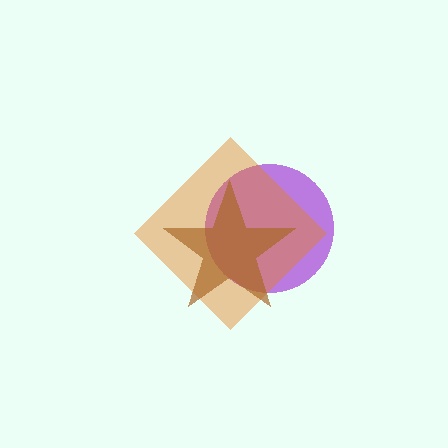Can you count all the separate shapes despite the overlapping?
Yes, there are 3 separate shapes.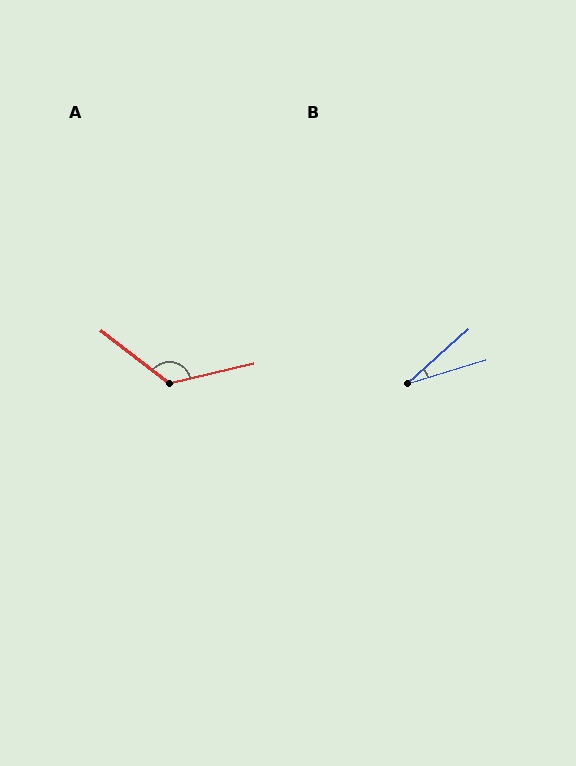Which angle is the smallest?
B, at approximately 25 degrees.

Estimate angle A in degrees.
Approximately 129 degrees.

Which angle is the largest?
A, at approximately 129 degrees.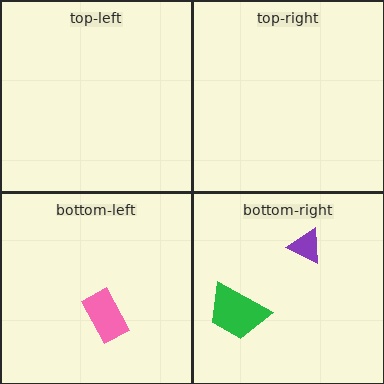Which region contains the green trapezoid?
The bottom-right region.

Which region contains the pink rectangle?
The bottom-left region.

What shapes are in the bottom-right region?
The purple triangle, the green trapezoid.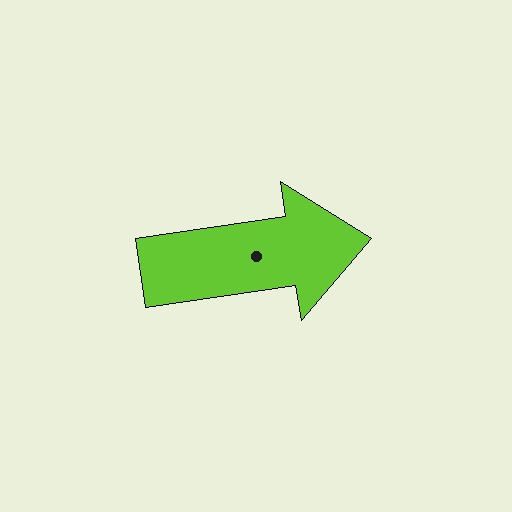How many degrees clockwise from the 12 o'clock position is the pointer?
Approximately 82 degrees.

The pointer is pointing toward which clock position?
Roughly 3 o'clock.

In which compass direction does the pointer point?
East.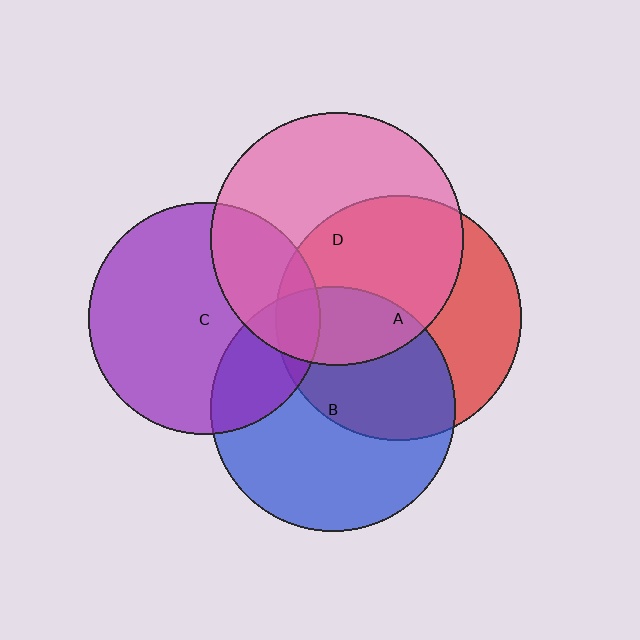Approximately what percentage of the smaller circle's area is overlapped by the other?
Approximately 25%.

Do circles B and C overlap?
Yes.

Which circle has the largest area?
Circle D (pink).